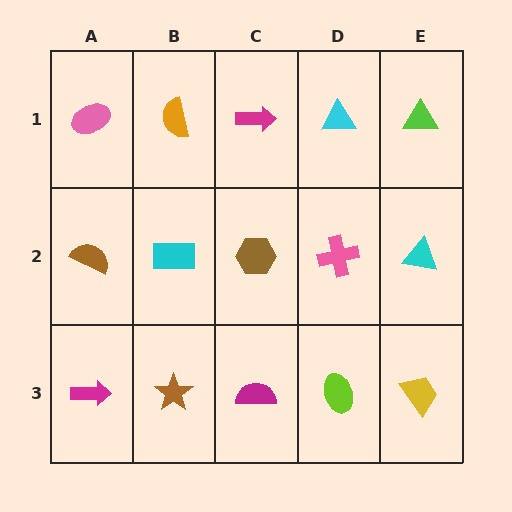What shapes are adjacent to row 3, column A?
A brown semicircle (row 2, column A), a brown star (row 3, column B).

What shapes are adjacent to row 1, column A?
A brown semicircle (row 2, column A), an orange semicircle (row 1, column B).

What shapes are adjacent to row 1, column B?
A cyan rectangle (row 2, column B), a pink ellipse (row 1, column A), a magenta arrow (row 1, column C).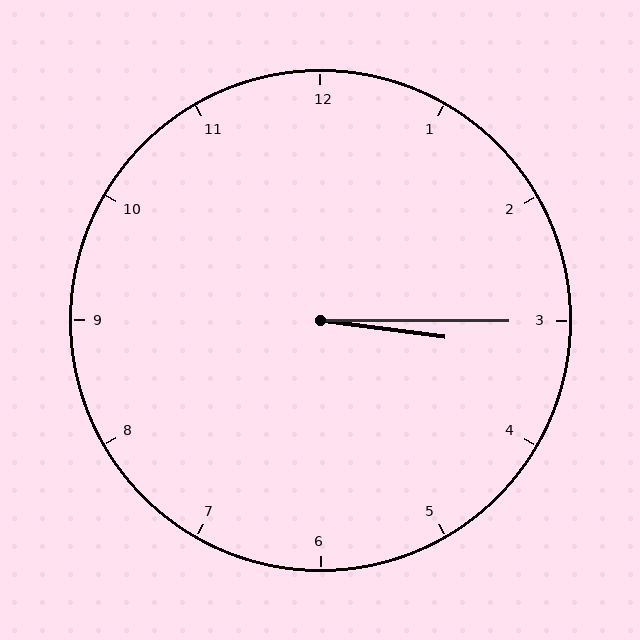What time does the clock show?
3:15.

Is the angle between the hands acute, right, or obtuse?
It is acute.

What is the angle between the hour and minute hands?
Approximately 8 degrees.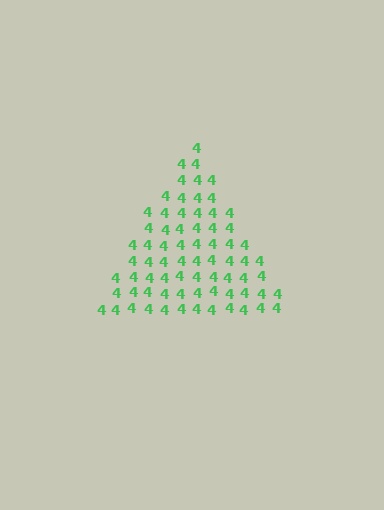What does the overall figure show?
The overall figure shows a triangle.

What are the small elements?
The small elements are digit 4's.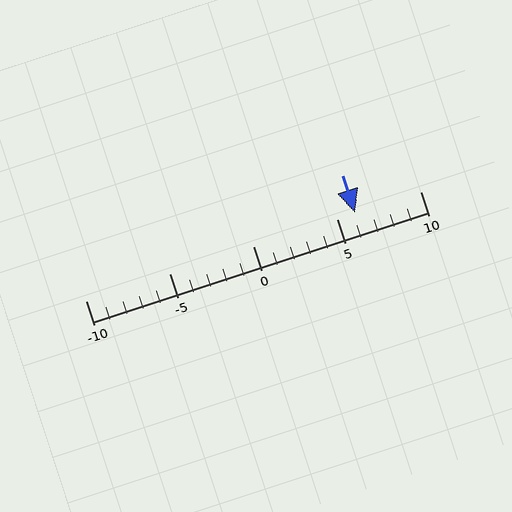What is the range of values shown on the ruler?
The ruler shows values from -10 to 10.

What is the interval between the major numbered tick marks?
The major tick marks are spaced 5 units apart.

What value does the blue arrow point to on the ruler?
The blue arrow points to approximately 6.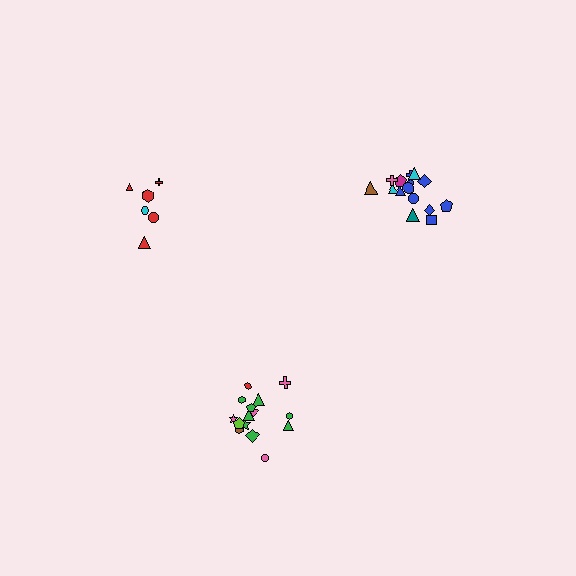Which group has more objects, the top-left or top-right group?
The top-right group.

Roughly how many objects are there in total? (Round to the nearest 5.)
Roughly 35 objects in total.